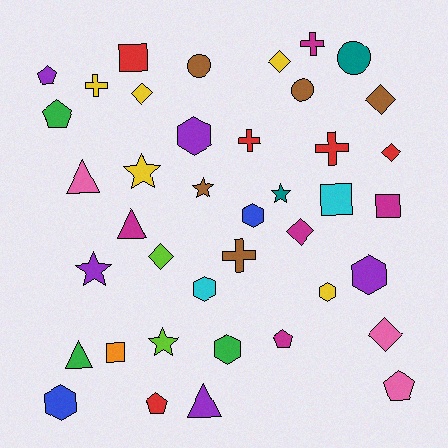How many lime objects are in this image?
There are 2 lime objects.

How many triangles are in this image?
There are 4 triangles.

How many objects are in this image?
There are 40 objects.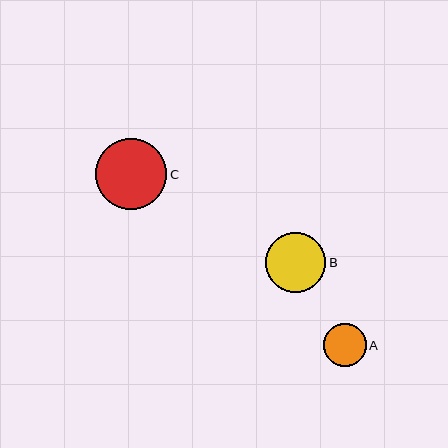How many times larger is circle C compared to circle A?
Circle C is approximately 1.7 times the size of circle A.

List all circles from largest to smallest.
From largest to smallest: C, B, A.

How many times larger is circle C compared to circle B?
Circle C is approximately 1.2 times the size of circle B.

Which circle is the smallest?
Circle A is the smallest with a size of approximately 43 pixels.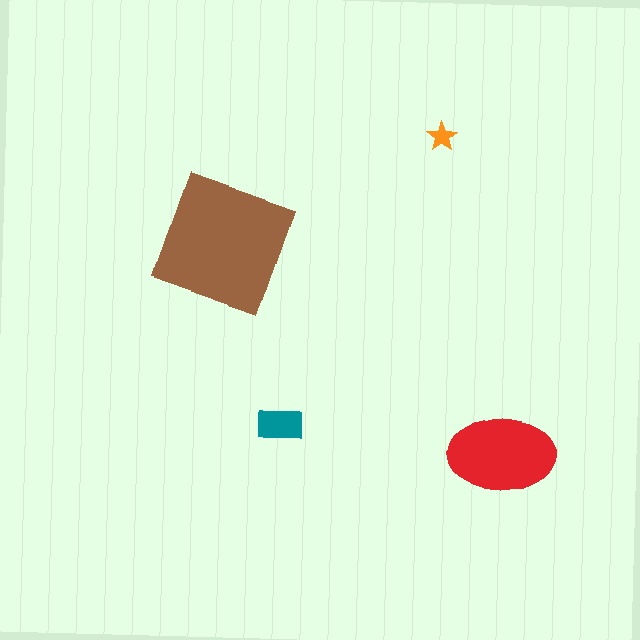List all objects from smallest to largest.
The orange star, the teal rectangle, the red ellipse, the brown square.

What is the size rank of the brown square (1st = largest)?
1st.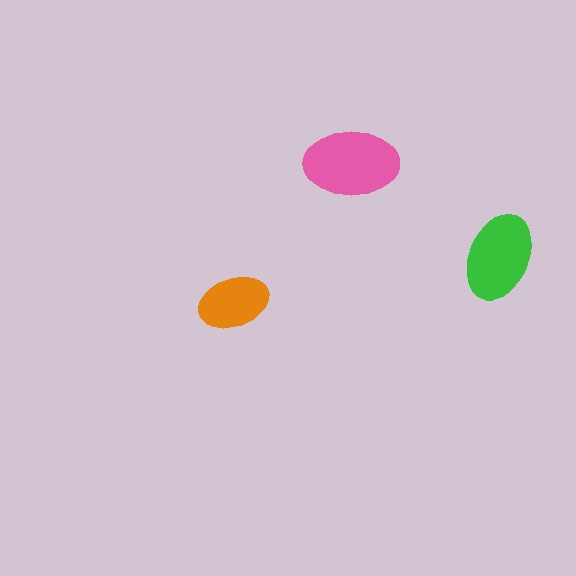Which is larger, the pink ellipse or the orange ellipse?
The pink one.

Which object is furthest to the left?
The orange ellipse is leftmost.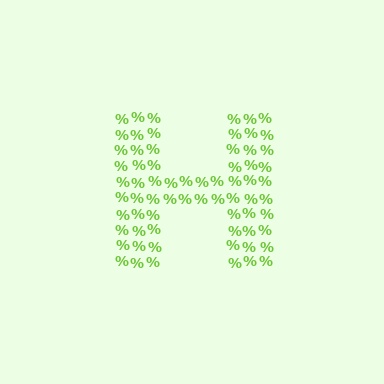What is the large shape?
The large shape is the letter H.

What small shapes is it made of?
It is made of small percent signs.